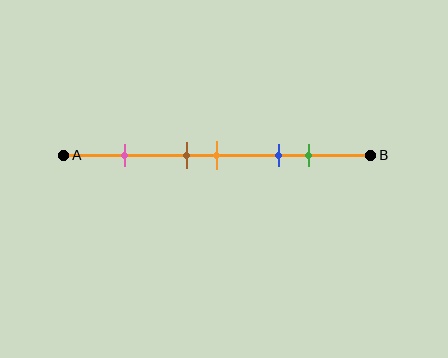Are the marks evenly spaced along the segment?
No, the marks are not evenly spaced.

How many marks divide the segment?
There are 5 marks dividing the segment.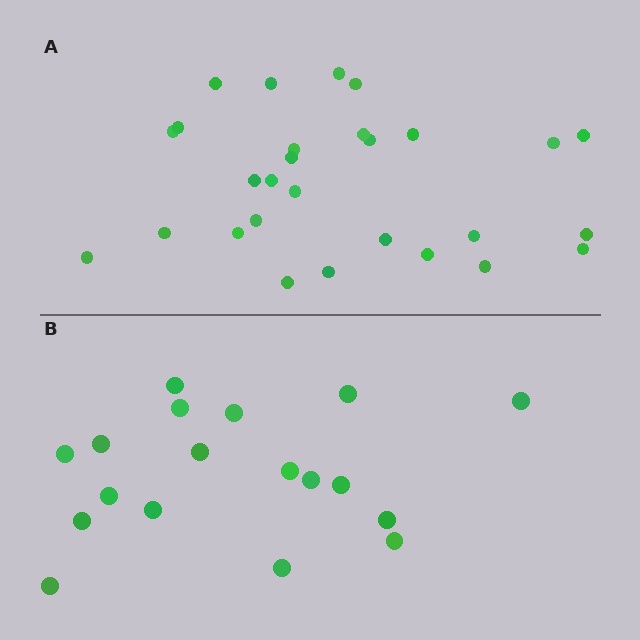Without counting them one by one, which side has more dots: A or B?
Region A (the top region) has more dots.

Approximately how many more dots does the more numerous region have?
Region A has roughly 10 or so more dots than region B.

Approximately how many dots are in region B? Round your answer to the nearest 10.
About 20 dots. (The exact count is 18, which rounds to 20.)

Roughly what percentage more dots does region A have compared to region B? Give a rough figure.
About 55% more.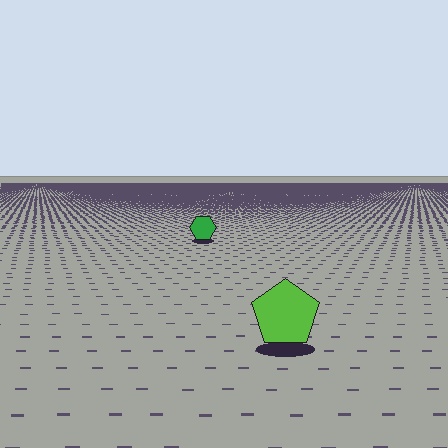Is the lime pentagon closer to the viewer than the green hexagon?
Yes. The lime pentagon is closer — you can tell from the texture gradient: the ground texture is coarser near it.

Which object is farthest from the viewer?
The green hexagon is farthest from the viewer. It appears smaller and the ground texture around it is denser.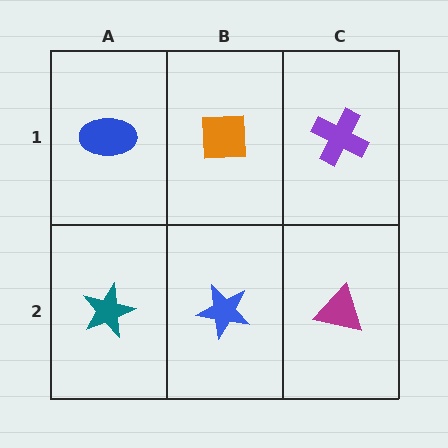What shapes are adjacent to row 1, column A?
A teal star (row 2, column A), an orange square (row 1, column B).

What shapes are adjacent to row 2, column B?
An orange square (row 1, column B), a teal star (row 2, column A), a magenta triangle (row 2, column C).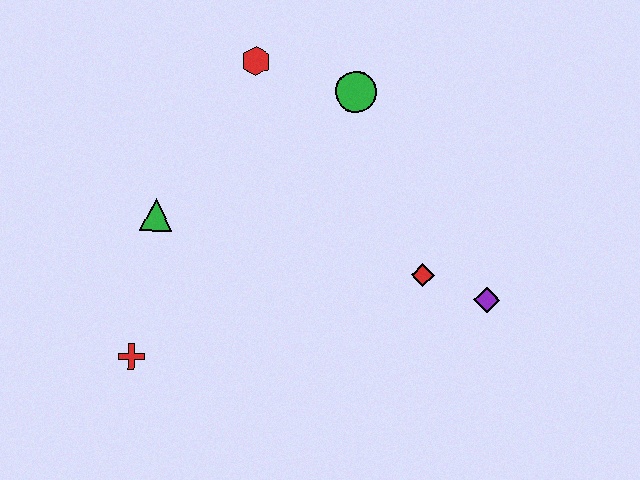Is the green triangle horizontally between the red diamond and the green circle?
No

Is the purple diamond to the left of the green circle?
No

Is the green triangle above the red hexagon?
No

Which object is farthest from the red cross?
The purple diamond is farthest from the red cross.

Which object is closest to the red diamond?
The purple diamond is closest to the red diamond.